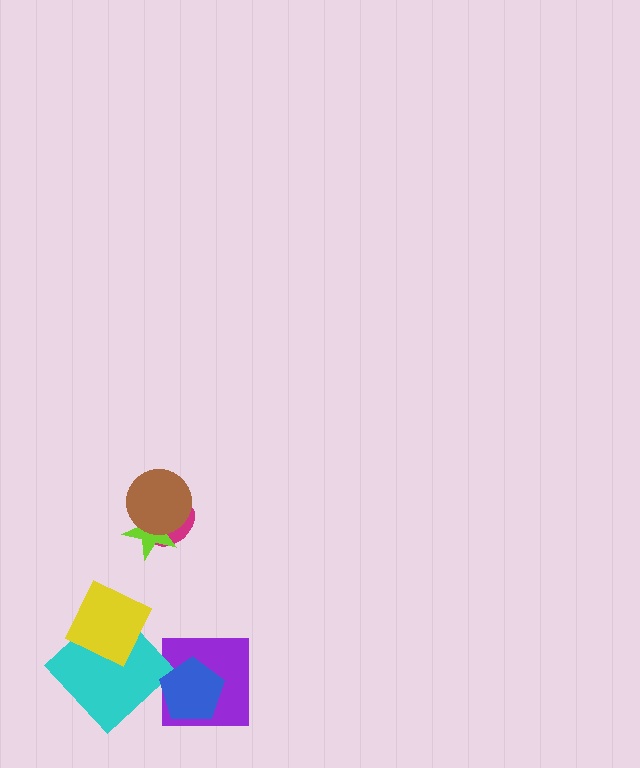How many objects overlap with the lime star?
2 objects overlap with the lime star.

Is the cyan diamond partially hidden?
Yes, it is partially covered by another shape.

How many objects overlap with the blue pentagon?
1 object overlaps with the blue pentagon.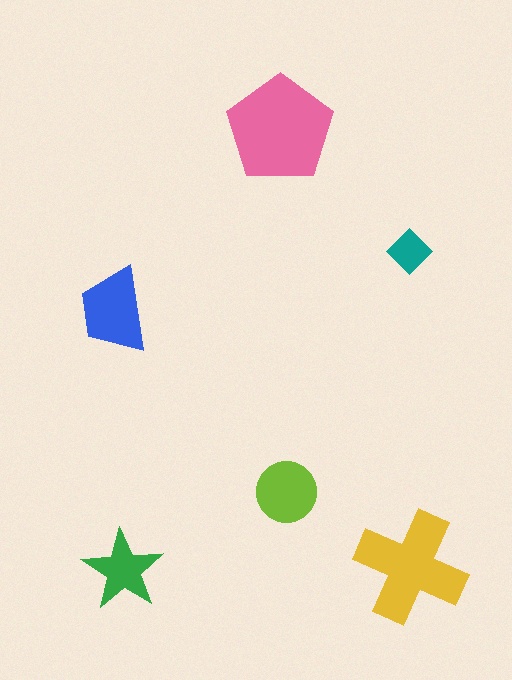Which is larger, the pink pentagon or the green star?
The pink pentagon.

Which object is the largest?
The pink pentagon.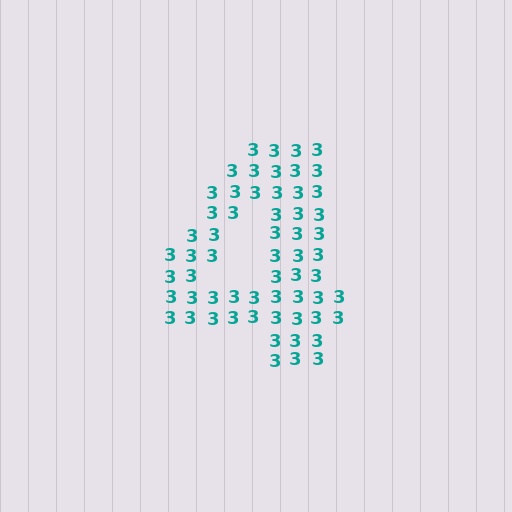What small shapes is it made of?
It is made of small digit 3's.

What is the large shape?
The large shape is the digit 4.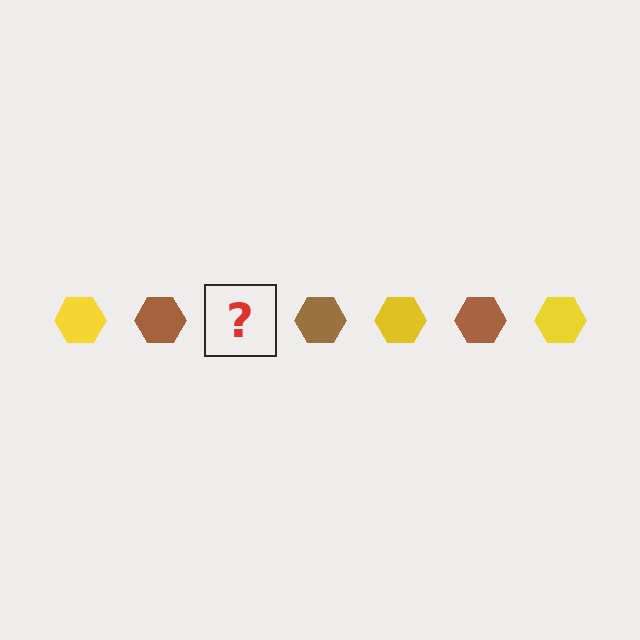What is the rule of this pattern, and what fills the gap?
The rule is that the pattern cycles through yellow, brown hexagons. The gap should be filled with a yellow hexagon.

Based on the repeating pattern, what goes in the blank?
The blank should be a yellow hexagon.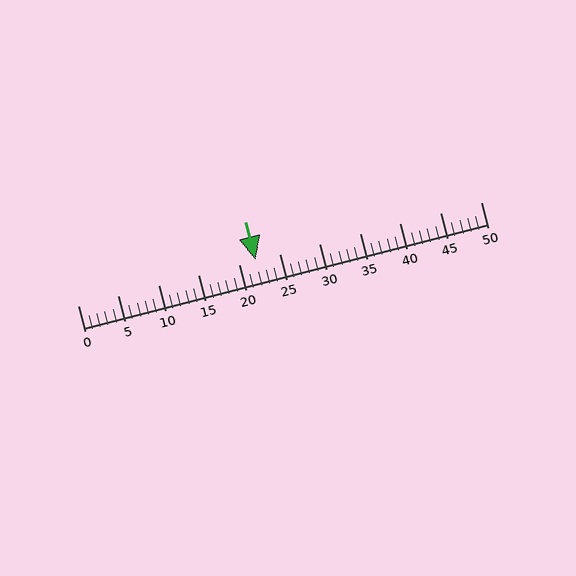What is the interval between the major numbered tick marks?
The major tick marks are spaced 5 units apart.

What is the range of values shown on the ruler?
The ruler shows values from 0 to 50.